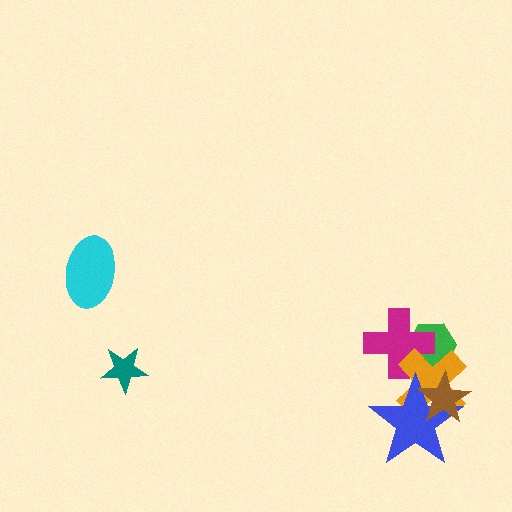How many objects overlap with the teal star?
0 objects overlap with the teal star.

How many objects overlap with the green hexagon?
2 objects overlap with the green hexagon.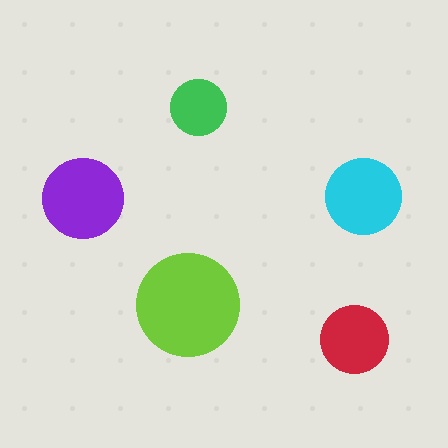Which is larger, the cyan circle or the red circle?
The cyan one.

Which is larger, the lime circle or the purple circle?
The lime one.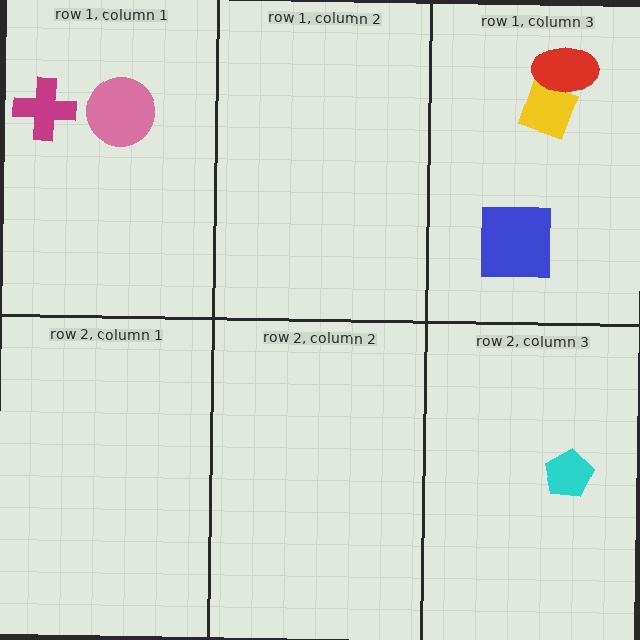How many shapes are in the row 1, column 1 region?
2.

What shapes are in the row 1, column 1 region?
The magenta cross, the pink circle.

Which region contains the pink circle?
The row 1, column 1 region.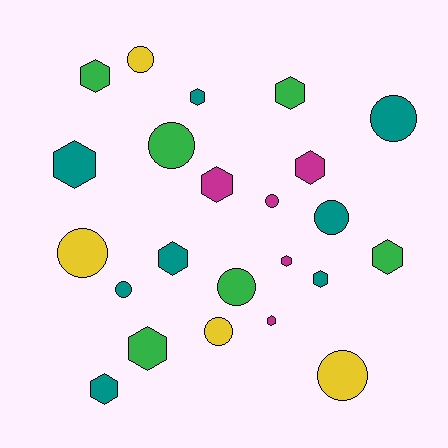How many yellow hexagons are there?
There are no yellow hexagons.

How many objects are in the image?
There are 23 objects.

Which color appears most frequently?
Teal, with 8 objects.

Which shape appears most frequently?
Hexagon, with 13 objects.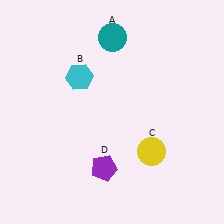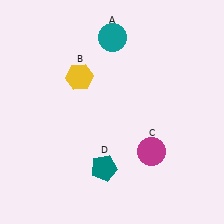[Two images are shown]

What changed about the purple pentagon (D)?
In Image 1, D is purple. In Image 2, it changed to teal.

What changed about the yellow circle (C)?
In Image 1, C is yellow. In Image 2, it changed to magenta.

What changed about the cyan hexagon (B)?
In Image 1, B is cyan. In Image 2, it changed to yellow.